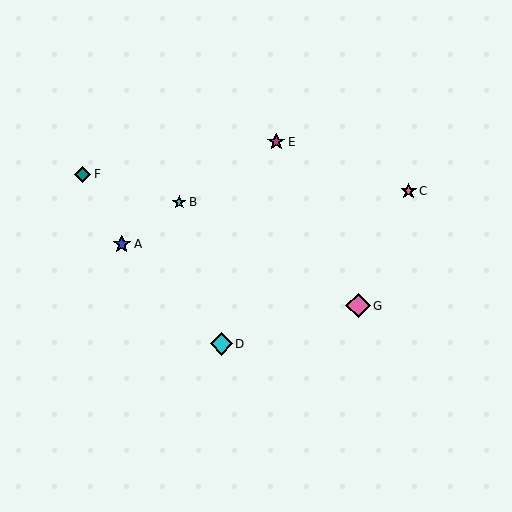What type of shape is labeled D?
Shape D is a cyan diamond.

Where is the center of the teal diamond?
The center of the teal diamond is at (83, 174).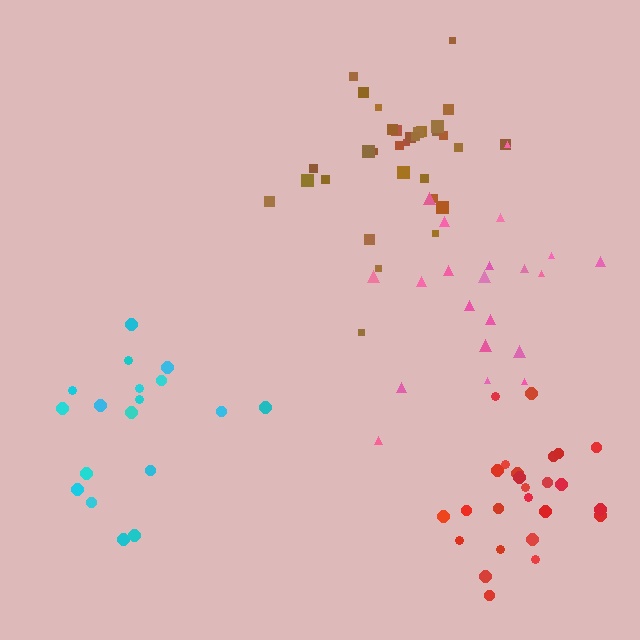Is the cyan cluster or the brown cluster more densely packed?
Brown.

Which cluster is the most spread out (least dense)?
Cyan.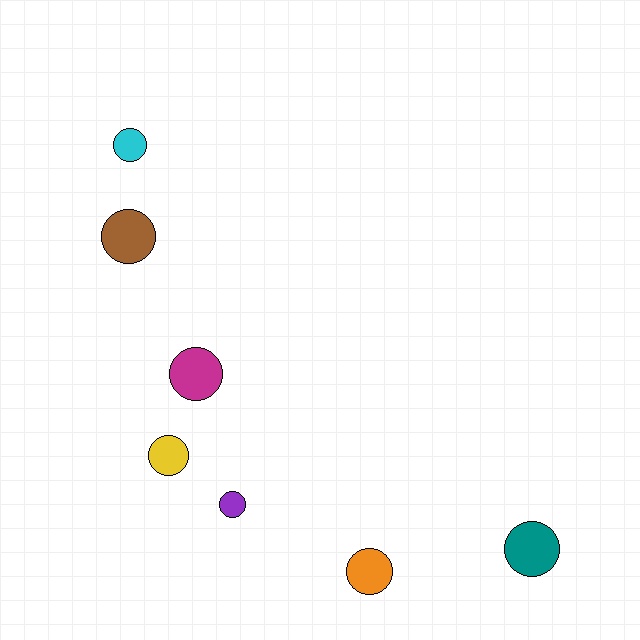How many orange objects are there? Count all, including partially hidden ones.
There is 1 orange object.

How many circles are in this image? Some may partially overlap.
There are 7 circles.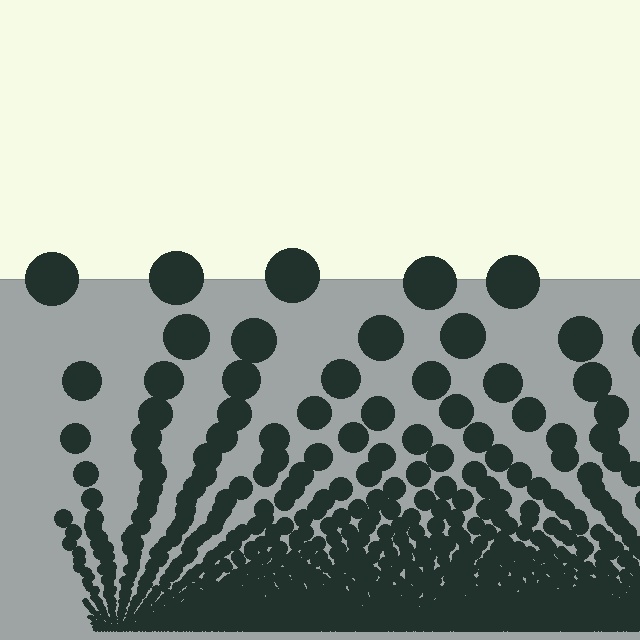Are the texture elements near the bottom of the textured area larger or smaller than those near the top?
Smaller. The gradient is inverted — elements near the bottom are smaller and denser.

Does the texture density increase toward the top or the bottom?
Density increases toward the bottom.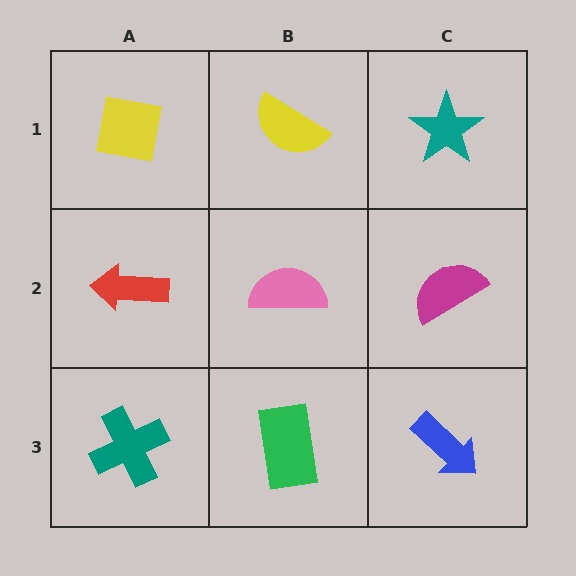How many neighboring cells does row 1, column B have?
3.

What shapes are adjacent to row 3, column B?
A pink semicircle (row 2, column B), a teal cross (row 3, column A), a blue arrow (row 3, column C).